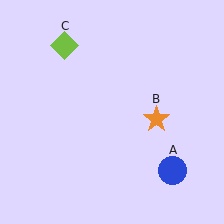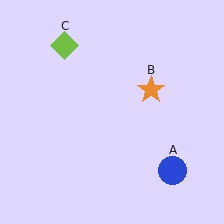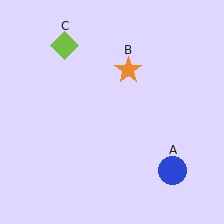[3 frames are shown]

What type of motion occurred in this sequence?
The orange star (object B) rotated counterclockwise around the center of the scene.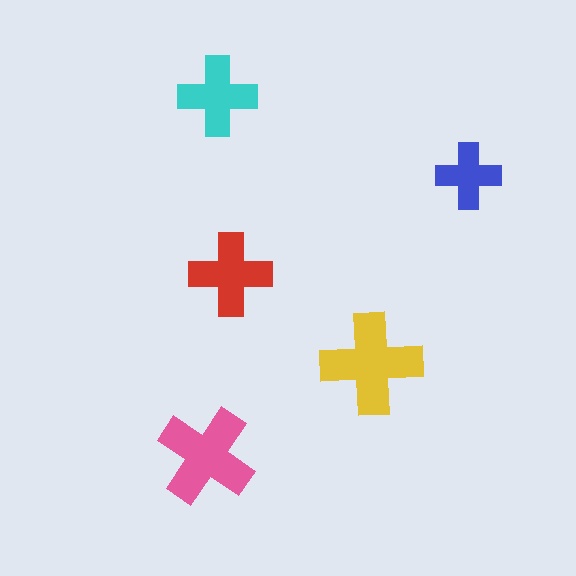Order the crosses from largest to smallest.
the yellow one, the pink one, the red one, the cyan one, the blue one.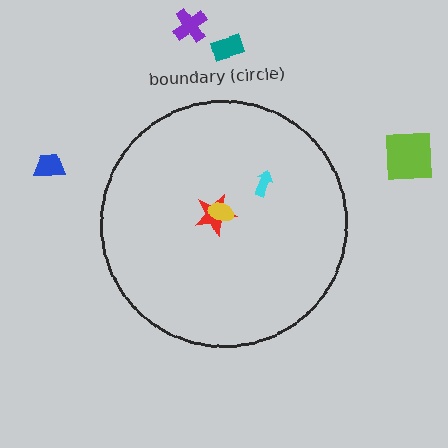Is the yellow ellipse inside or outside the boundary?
Inside.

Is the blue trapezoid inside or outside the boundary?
Outside.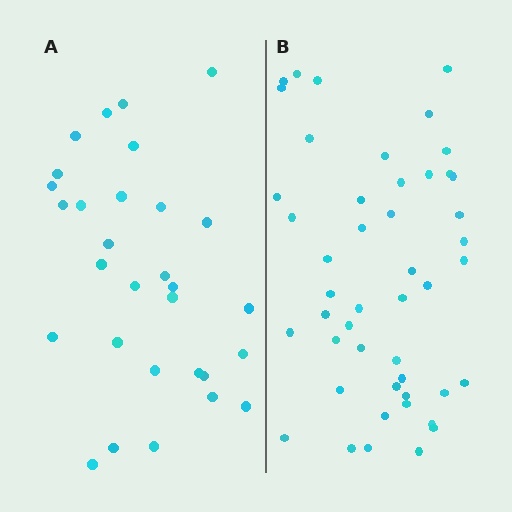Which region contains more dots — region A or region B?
Region B (the right region) has more dots.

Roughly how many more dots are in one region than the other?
Region B has approximately 15 more dots than region A.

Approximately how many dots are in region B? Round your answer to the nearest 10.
About 50 dots. (The exact count is 47, which rounds to 50.)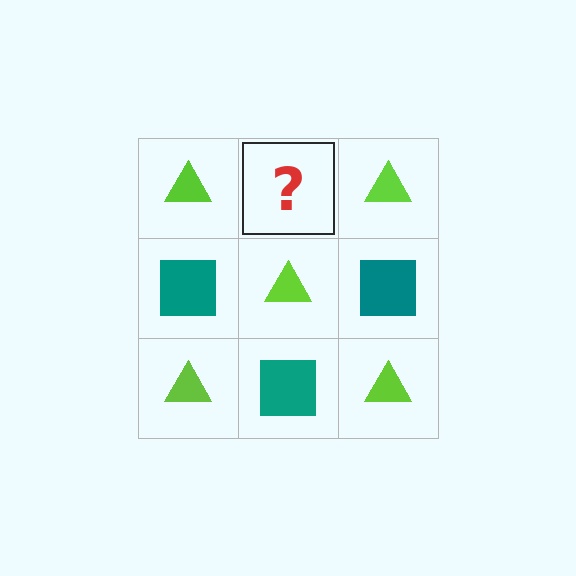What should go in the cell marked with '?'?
The missing cell should contain a teal square.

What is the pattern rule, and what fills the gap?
The rule is that it alternates lime triangle and teal square in a checkerboard pattern. The gap should be filled with a teal square.